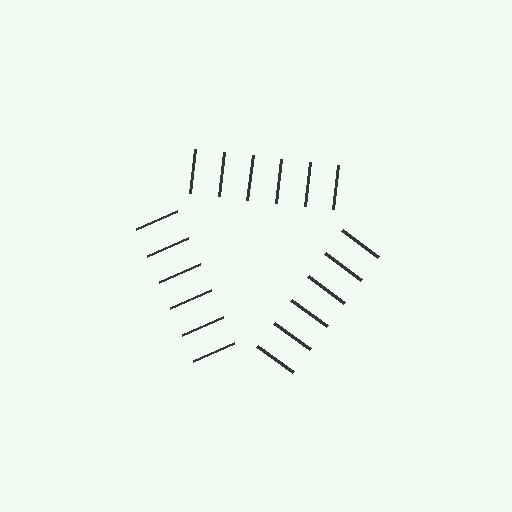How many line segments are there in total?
18 — 6 along each of the 3 edges.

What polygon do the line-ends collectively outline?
An illusory triangle — the line segments terminate on its edges but no continuous stroke is drawn.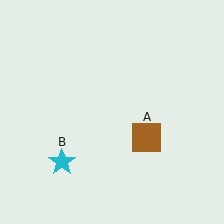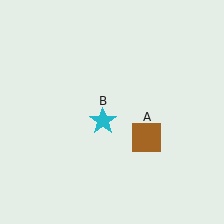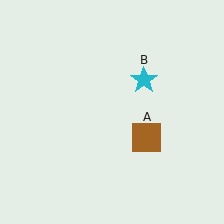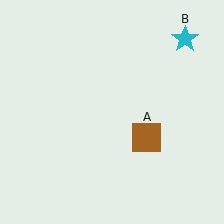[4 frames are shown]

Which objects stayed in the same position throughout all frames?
Brown square (object A) remained stationary.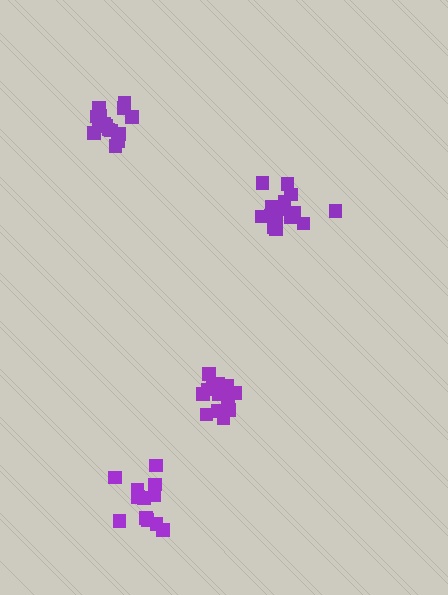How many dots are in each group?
Group 1: 16 dots, Group 2: 15 dots, Group 3: 14 dots, Group 4: 12 dots (57 total).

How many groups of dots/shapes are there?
There are 4 groups.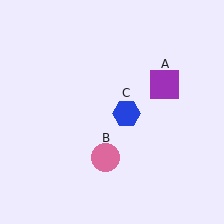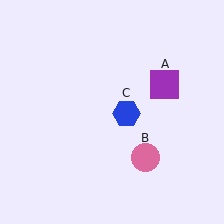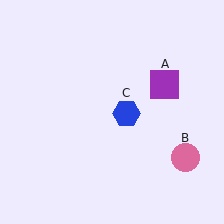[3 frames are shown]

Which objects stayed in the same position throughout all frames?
Purple square (object A) and blue hexagon (object C) remained stationary.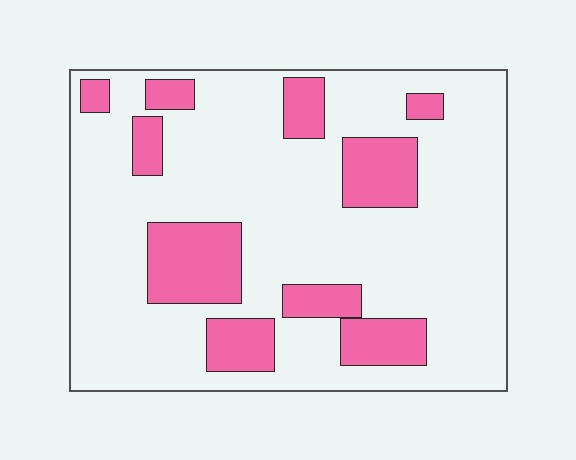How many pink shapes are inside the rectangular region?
10.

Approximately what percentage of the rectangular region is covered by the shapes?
Approximately 20%.